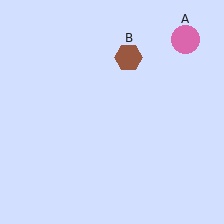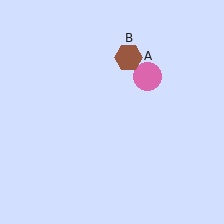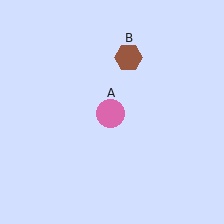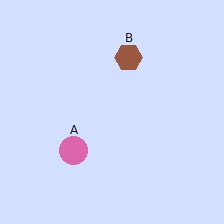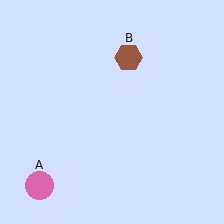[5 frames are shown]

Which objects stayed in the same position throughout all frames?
Brown hexagon (object B) remained stationary.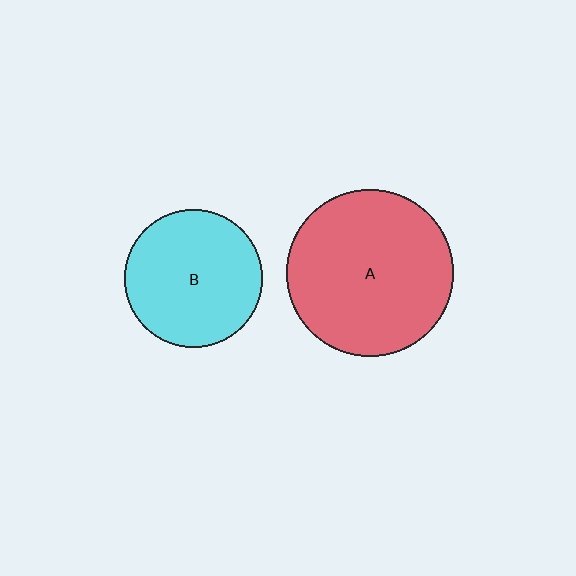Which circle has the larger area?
Circle A (red).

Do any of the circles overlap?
No, none of the circles overlap.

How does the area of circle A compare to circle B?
Approximately 1.5 times.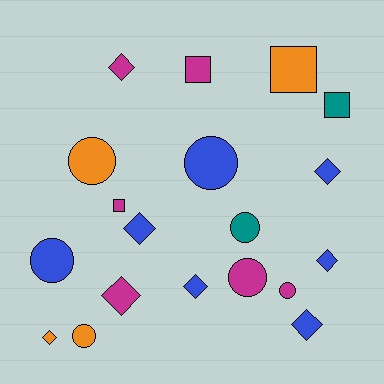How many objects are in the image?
There are 19 objects.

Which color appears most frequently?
Blue, with 7 objects.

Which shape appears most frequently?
Diamond, with 8 objects.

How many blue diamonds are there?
There are 5 blue diamonds.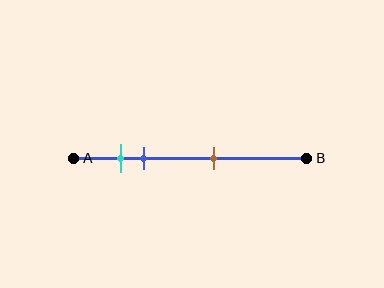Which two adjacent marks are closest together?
The cyan and blue marks are the closest adjacent pair.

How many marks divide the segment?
There are 3 marks dividing the segment.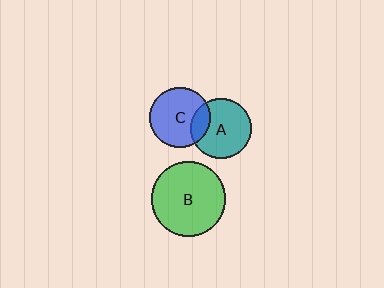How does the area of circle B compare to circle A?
Approximately 1.5 times.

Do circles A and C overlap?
Yes.